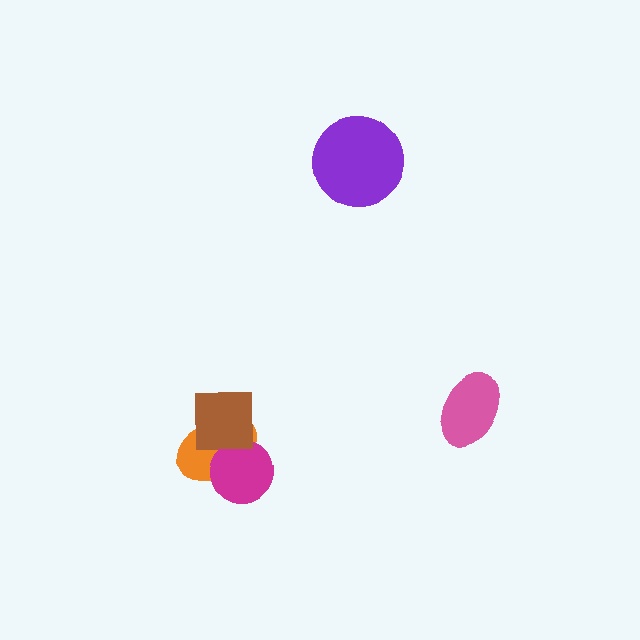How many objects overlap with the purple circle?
0 objects overlap with the purple circle.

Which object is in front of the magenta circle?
The brown square is in front of the magenta circle.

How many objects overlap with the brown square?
2 objects overlap with the brown square.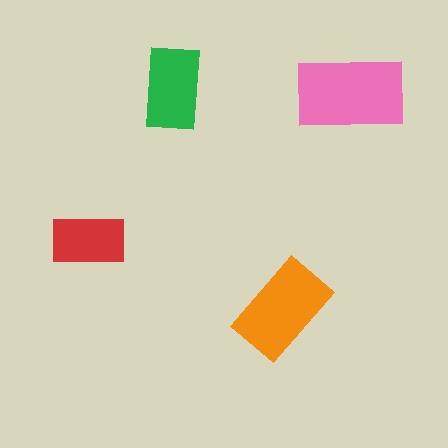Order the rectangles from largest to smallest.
the pink one, the orange one, the green one, the red one.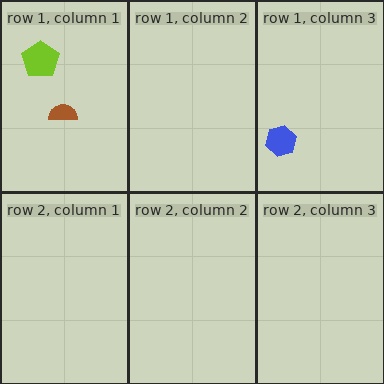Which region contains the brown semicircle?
The row 1, column 1 region.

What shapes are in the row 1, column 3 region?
The blue hexagon.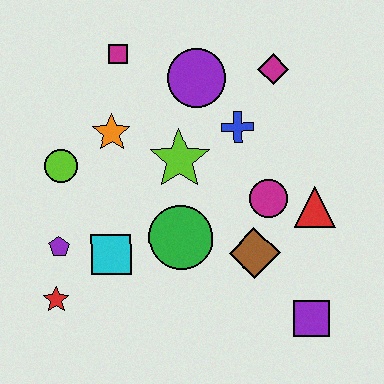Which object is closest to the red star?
The purple pentagon is closest to the red star.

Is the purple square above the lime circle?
No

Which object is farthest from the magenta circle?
The red star is farthest from the magenta circle.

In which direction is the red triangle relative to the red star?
The red triangle is to the right of the red star.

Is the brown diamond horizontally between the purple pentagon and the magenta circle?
Yes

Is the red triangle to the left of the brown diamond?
No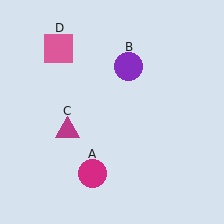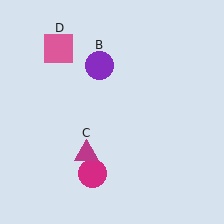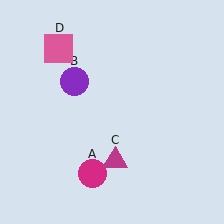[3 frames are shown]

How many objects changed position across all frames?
2 objects changed position: purple circle (object B), magenta triangle (object C).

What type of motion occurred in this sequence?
The purple circle (object B), magenta triangle (object C) rotated counterclockwise around the center of the scene.